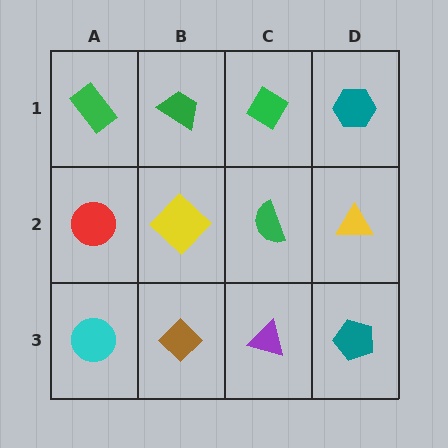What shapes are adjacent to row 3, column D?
A yellow triangle (row 2, column D), a purple triangle (row 3, column C).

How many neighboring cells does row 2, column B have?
4.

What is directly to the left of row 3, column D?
A purple triangle.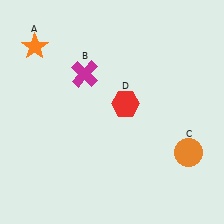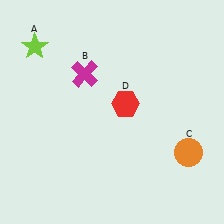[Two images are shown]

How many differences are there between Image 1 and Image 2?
There is 1 difference between the two images.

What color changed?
The star (A) changed from orange in Image 1 to lime in Image 2.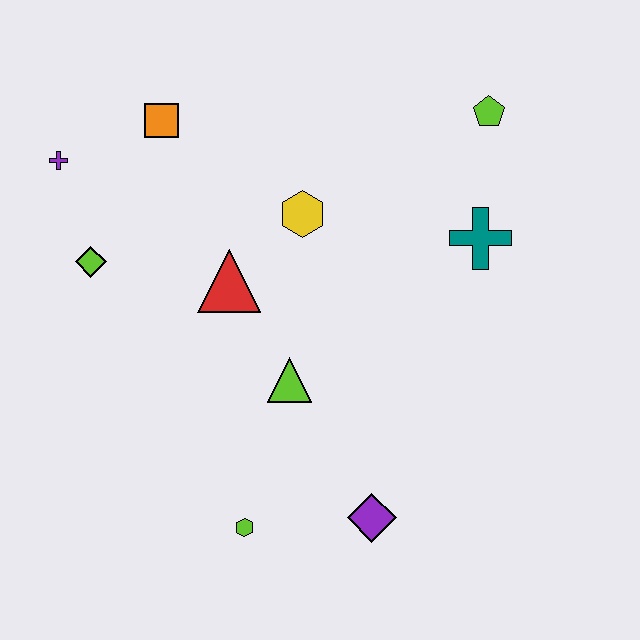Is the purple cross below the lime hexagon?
No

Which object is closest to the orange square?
The purple cross is closest to the orange square.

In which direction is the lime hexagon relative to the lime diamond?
The lime hexagon is below the lime diamond.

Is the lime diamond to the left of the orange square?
Yes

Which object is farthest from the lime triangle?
The lime pentagon is farthest from the lime triangle.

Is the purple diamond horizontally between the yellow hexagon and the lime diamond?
No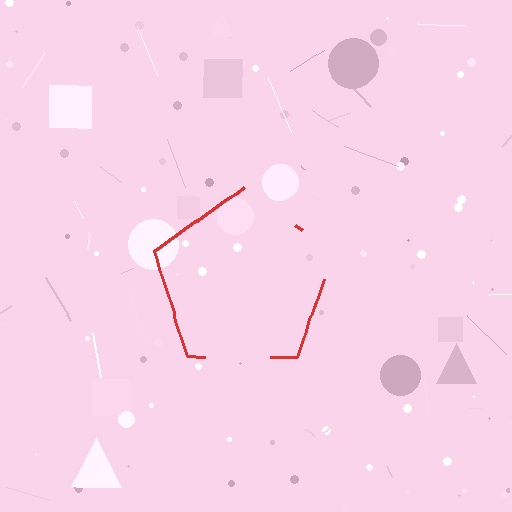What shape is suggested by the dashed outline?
The dashed outline suggests a pentagon.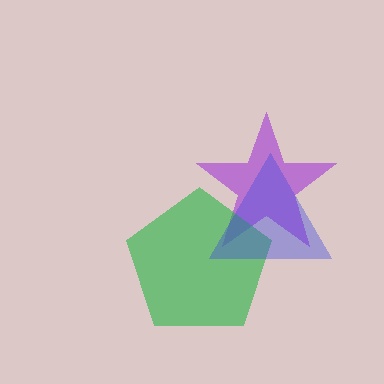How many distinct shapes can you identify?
There are 3 distinct shapes: a purple star, a green pentagon, a blue triangle.